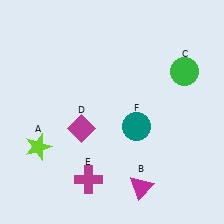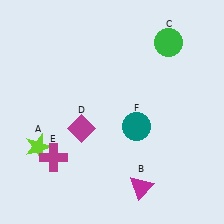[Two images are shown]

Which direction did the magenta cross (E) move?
The magenta cross (E) moved left.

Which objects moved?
The objects that moved are: the green circle (C), the magenta cross (E).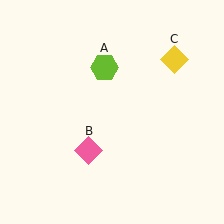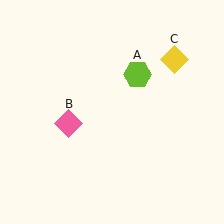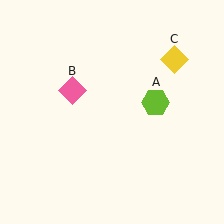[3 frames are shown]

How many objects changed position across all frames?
2 objects changed position: lime hexagon (object A), pink diamond (object B).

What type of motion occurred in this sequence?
The lime hexagon (object A), pink diamond (object B) rotated clockwise around the center of the scene.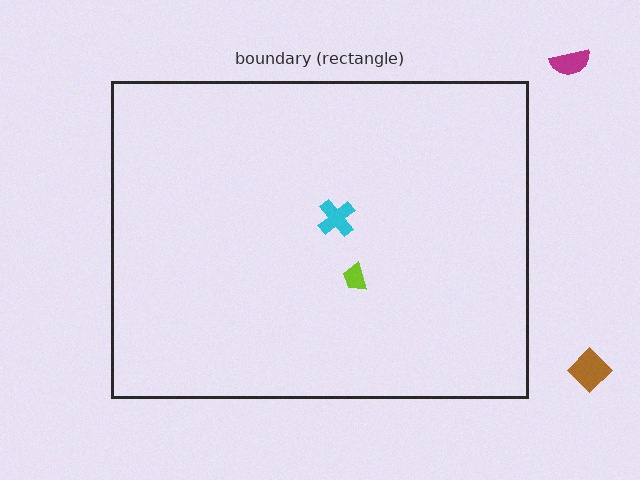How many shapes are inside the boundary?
2 inside, 2 outside.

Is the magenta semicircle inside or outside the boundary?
Outside.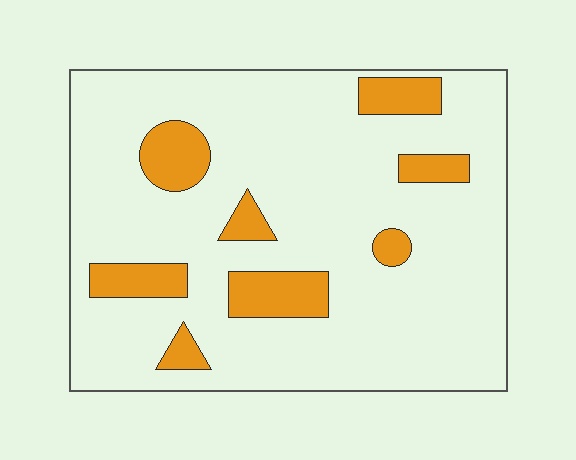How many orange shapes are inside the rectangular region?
8.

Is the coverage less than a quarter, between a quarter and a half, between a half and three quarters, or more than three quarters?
Less than a quarter.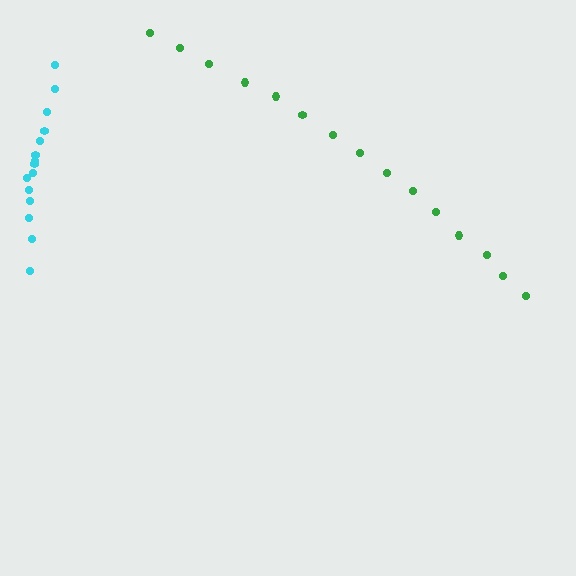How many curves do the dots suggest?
There are 2 distinct paths.